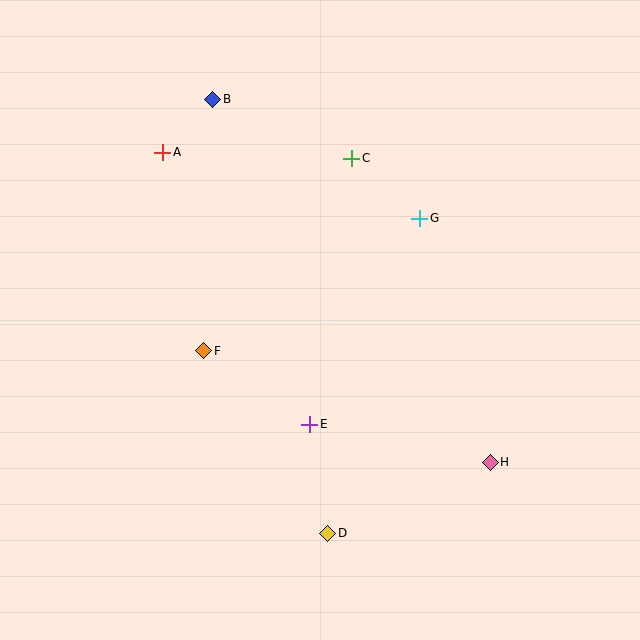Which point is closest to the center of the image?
Point E at (310, 424) is closest to the center.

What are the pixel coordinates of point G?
Point G is at (420, 218).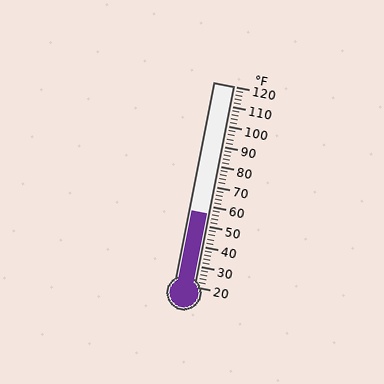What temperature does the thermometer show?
The thermometer shows approximately 56°F.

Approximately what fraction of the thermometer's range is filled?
The thermometer is filled to approximately 35% of its range.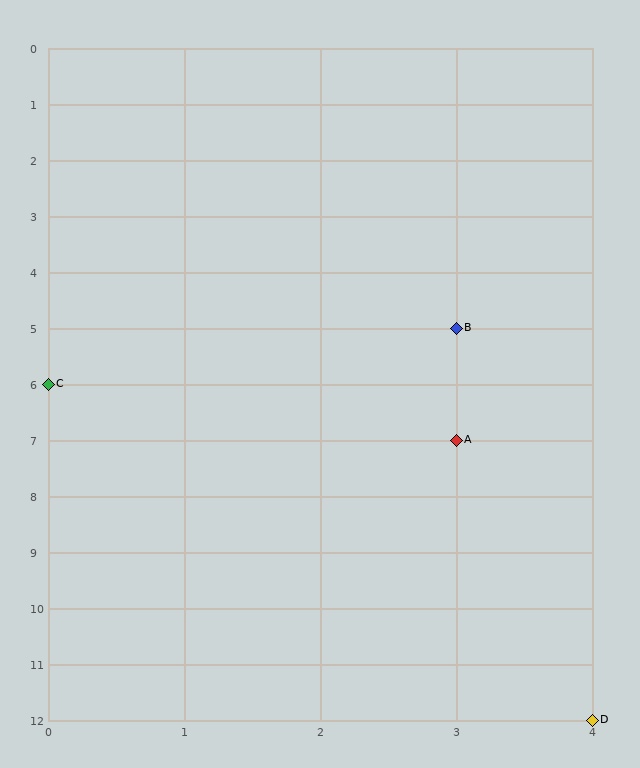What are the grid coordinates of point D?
Point D is at grid coordinates (4, 12).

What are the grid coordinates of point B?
Point B is at grid coordinates (3, 5).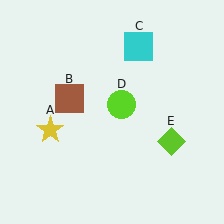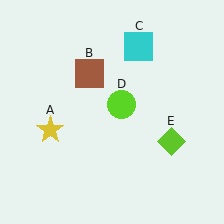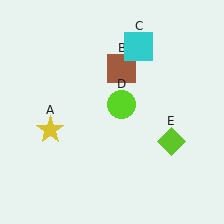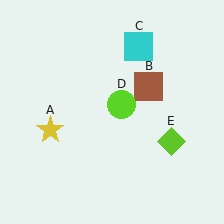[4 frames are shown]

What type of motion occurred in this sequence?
The brown square (object B) rotated clockwise around the center of the scene.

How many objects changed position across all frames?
1 object changed position: brown square (object B).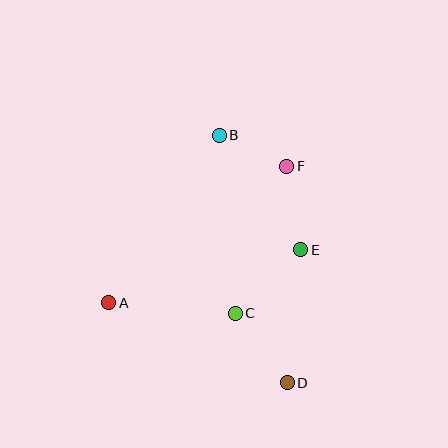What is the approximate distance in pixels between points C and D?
The distance between C and D is approximately 87 pixels.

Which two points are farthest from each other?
Points B and D are farthest from each other.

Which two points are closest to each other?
Points B and F are closest to each other.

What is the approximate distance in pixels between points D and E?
The distance between D and E is approximately 133 pixels.